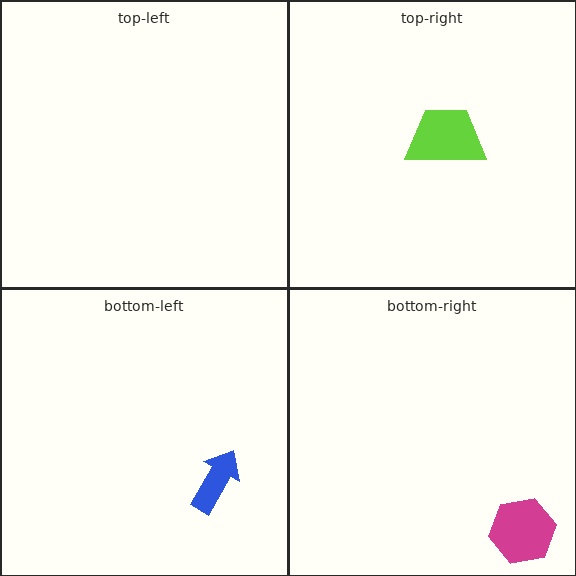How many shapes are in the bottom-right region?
1.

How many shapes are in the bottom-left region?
1.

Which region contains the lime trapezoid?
The top-right region.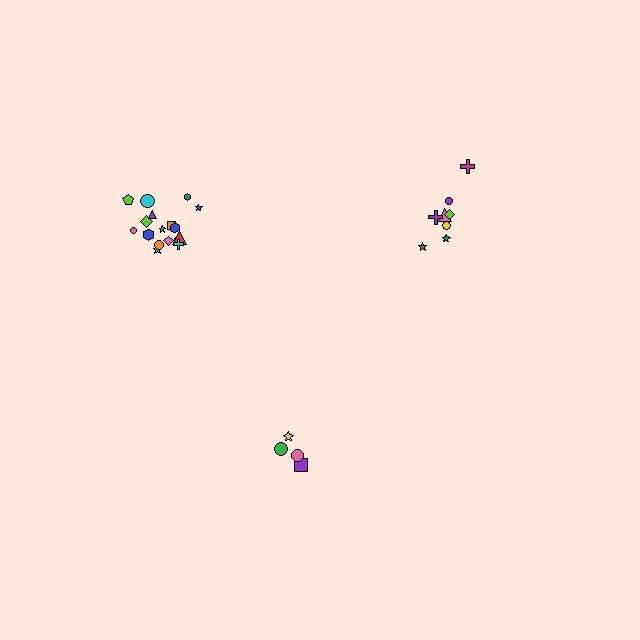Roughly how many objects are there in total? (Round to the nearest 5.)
Roughly 30 objects in total.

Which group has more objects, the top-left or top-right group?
The top-left group.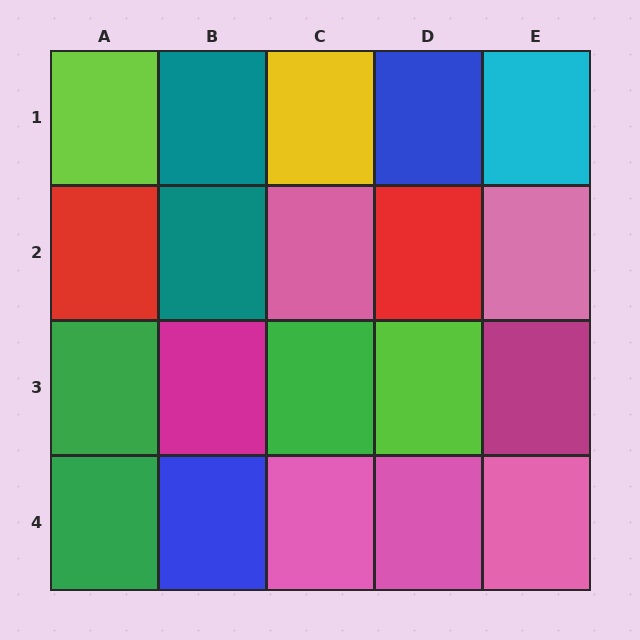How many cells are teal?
2 cells are teal.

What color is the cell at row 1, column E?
Cyan.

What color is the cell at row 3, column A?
Green.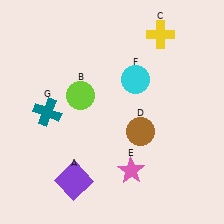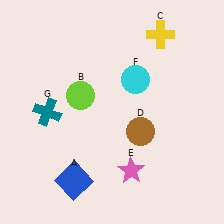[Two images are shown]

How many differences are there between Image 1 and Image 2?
There is 1 difference between the two images.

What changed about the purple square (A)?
In Image 1, A is purple. In Image 2, it changed to blue.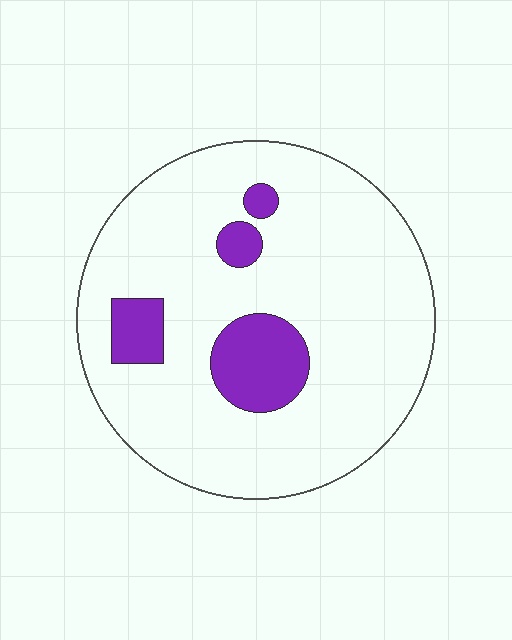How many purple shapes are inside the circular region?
4.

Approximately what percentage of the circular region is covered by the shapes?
Approximately 15%.